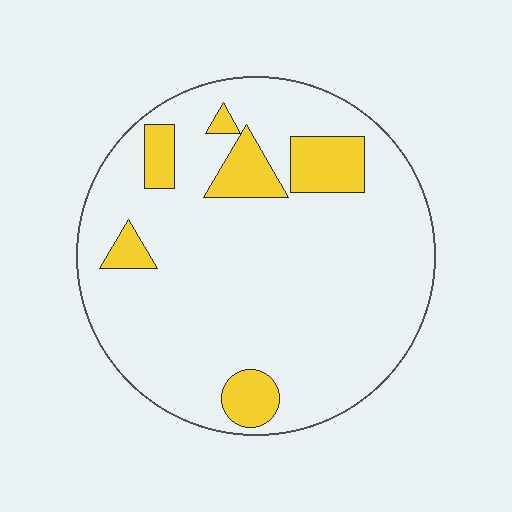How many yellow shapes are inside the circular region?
6.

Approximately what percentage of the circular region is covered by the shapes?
Approximately 15%.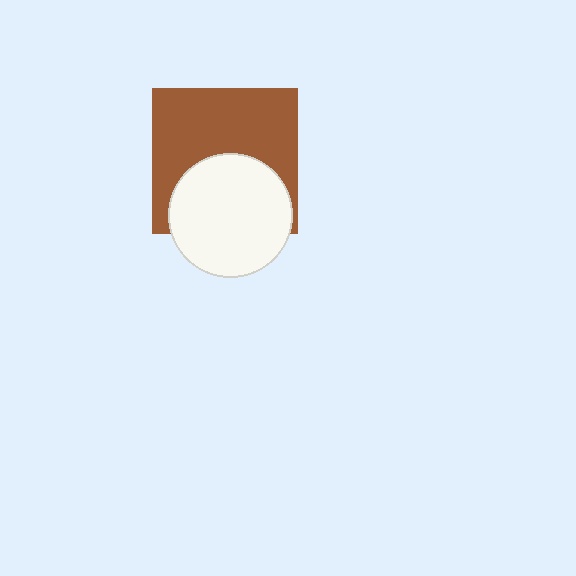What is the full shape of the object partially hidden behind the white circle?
The partially hidden object is a brown square.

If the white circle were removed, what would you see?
You would see the complete brown square.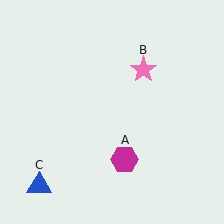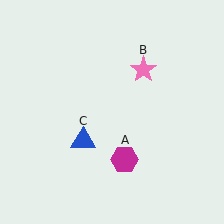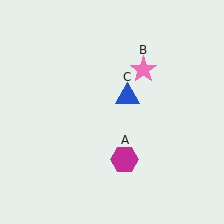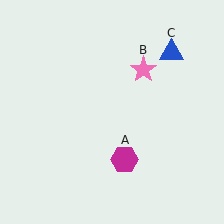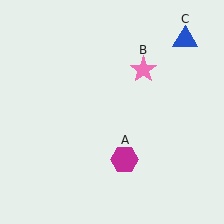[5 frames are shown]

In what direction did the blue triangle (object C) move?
The blue triangle (object C) moved up and to the right.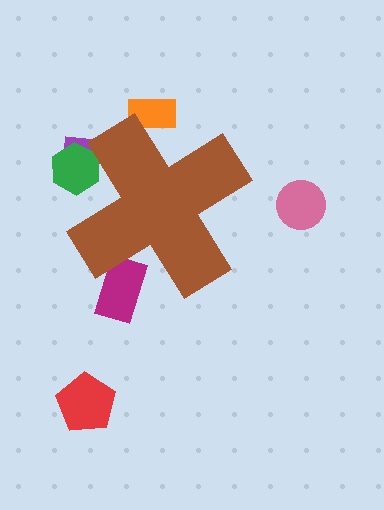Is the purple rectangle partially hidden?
Yes, the purple rectangle is partially hidden behind the brown cross.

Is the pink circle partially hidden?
No, the pink circle is fully visible.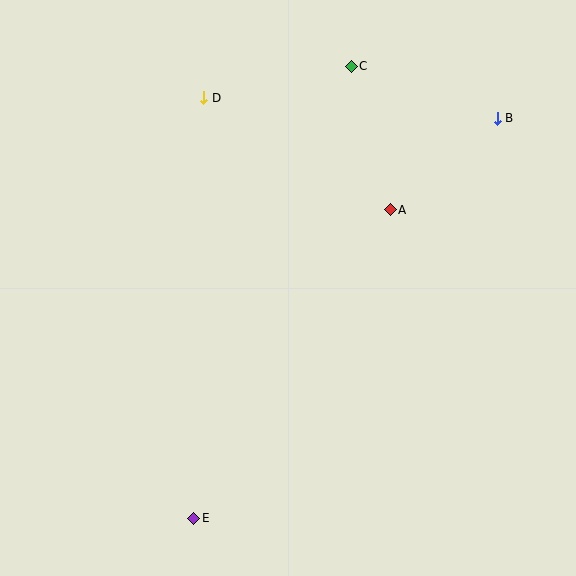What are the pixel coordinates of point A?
Point A is at (390, 210).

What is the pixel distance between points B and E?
The distance between B and E is 502 pixels.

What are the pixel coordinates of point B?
Point B is at (497, 118).